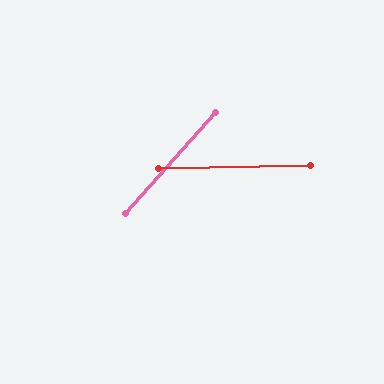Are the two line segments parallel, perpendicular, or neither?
Neither parallel nor perpendicular — they differ by about 47°.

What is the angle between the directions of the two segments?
Approximately 47 degrees.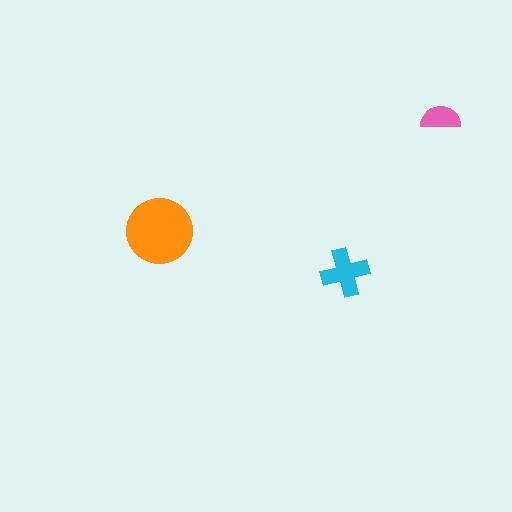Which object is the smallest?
The pink semicircle.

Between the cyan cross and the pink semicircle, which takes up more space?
The cyan cross.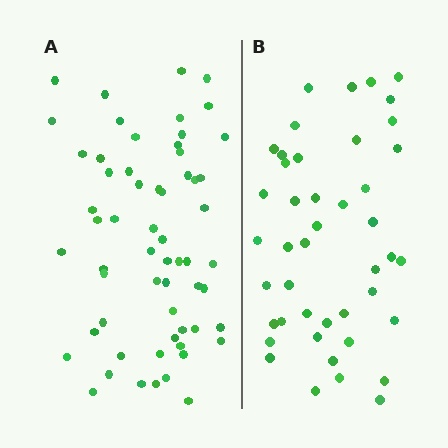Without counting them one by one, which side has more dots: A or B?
Region A (the left region) has more dots.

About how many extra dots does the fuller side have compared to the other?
Region A has approximately 15 more dots than region B.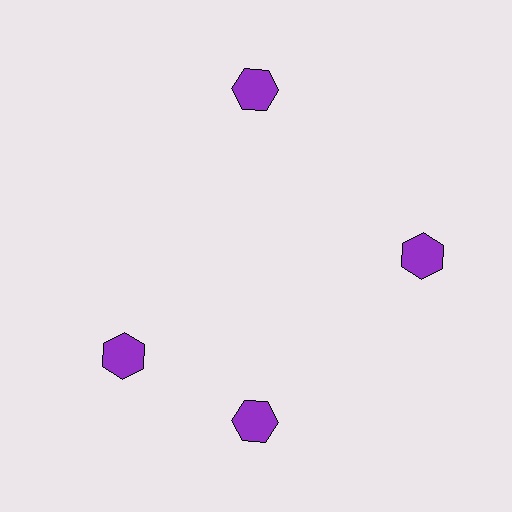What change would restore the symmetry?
The symmetry would be restored by rotating it back into even spacing with its neighbors so that all 4 hexagons sit at equal angles and equal distance from the center.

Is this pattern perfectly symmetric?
No. The 4 purple hexagons are arranged in a ring, but one element near the 9 o'clock position is rotated out of alignment along the ring, breaking the 4-fold rotational symmetry.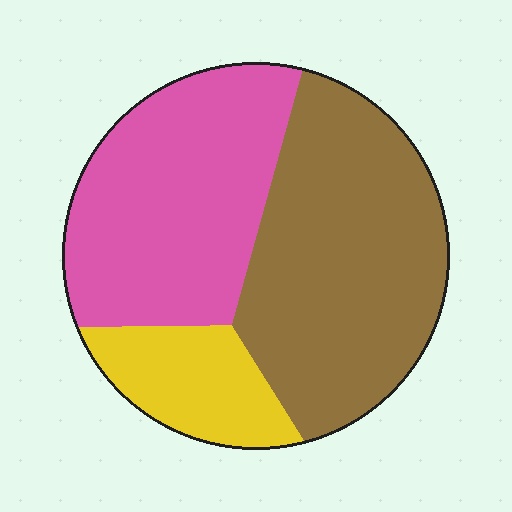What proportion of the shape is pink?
Pink covers about 40% of the shape.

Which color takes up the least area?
Yellow, at roughly 15%.